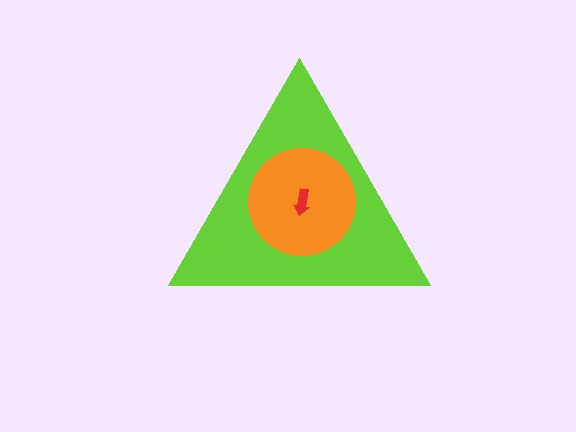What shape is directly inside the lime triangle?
The orange circle.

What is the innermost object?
The red arrow.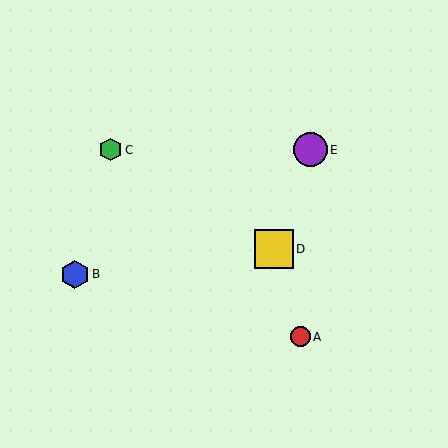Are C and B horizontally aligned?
No, C is at y≈150 and B is at y≈274.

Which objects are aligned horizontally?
Objects C, E are aligned horizontally.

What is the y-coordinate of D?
Object D is at y≈249.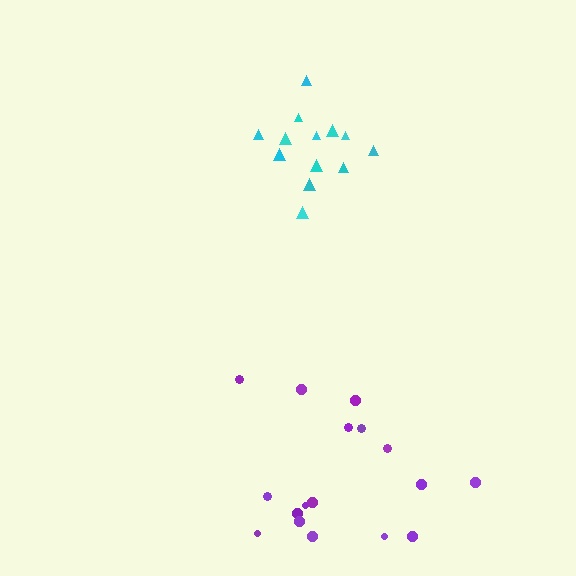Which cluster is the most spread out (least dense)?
Purple.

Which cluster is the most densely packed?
Cyan.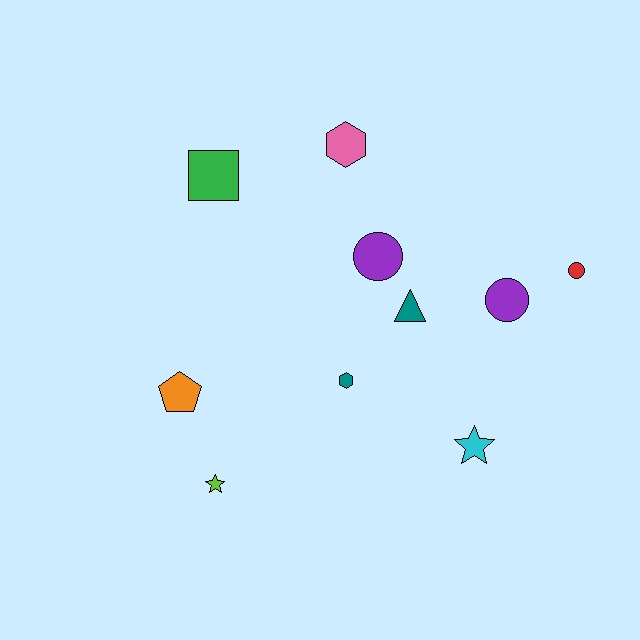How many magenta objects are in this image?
There are no magenta objects.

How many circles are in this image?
There are 3 circles.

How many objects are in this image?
There are 10 objects.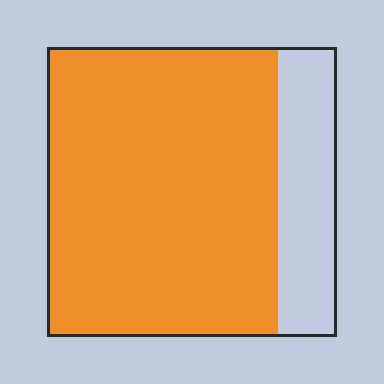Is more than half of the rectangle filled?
Yes.